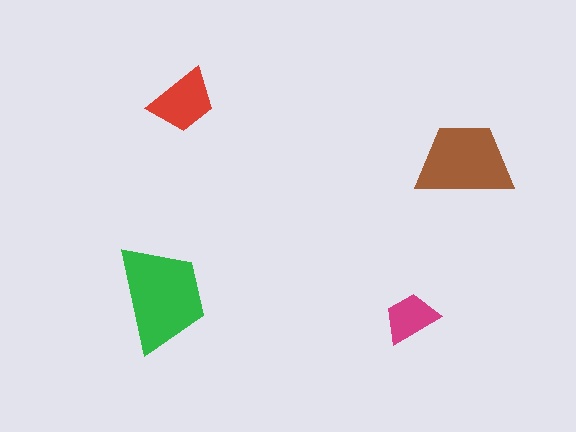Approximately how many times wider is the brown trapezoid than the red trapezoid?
About 1.5 times wider.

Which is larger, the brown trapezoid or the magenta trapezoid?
The brown one.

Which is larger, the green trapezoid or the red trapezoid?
The green one.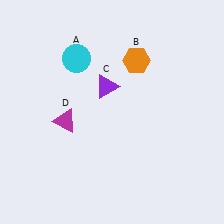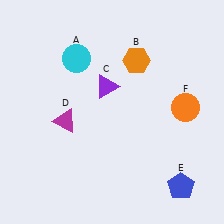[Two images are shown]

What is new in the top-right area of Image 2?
An orange circle (F) was added in the top-right area of Image 2.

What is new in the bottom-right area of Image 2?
A blue pentagon (E) was added in the bottom-right area of Image 2.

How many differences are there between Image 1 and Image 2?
There are 2 differences between the two images.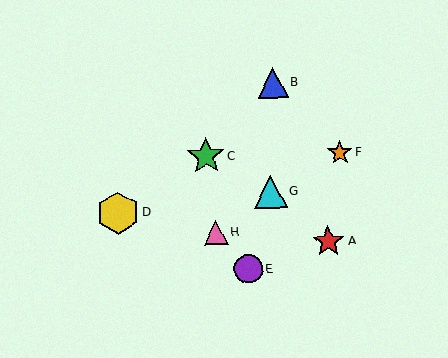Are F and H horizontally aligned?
No, F is at y≈153 and H is at y≈233.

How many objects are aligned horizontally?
2 objects (C, F) are aligned horizontally.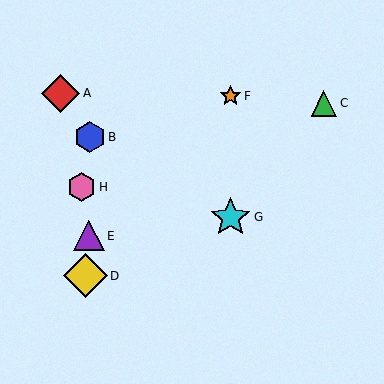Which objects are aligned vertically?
Objects F, G are aligned vertically.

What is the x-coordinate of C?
Object C is at x≈324.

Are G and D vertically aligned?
No, G is at x≈231 and D is at x≈85.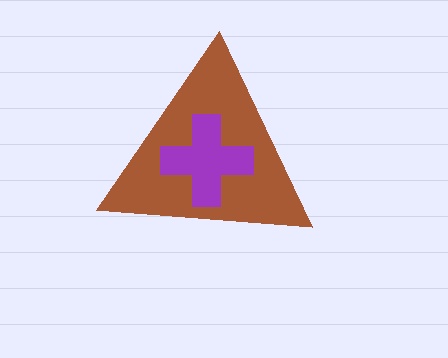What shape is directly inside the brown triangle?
The purple cross.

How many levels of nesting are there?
2.